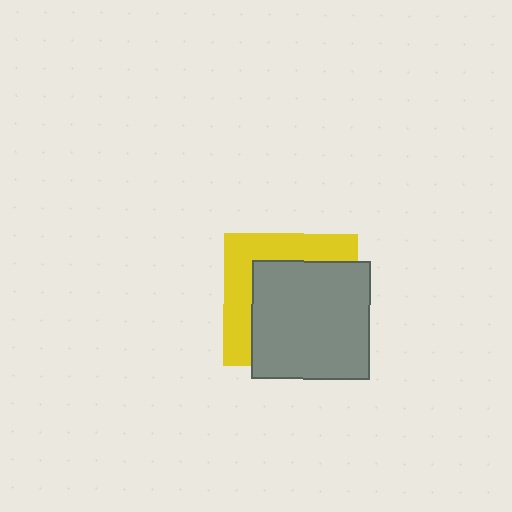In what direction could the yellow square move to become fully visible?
The yellow square could move toward the upper-left. That would shift it out from behind the gray square entirely.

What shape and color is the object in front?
The object in front is a gray square.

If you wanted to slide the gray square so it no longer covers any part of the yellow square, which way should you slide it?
Slide it toward the lower-right — that is the most direct way to separate the two shapes.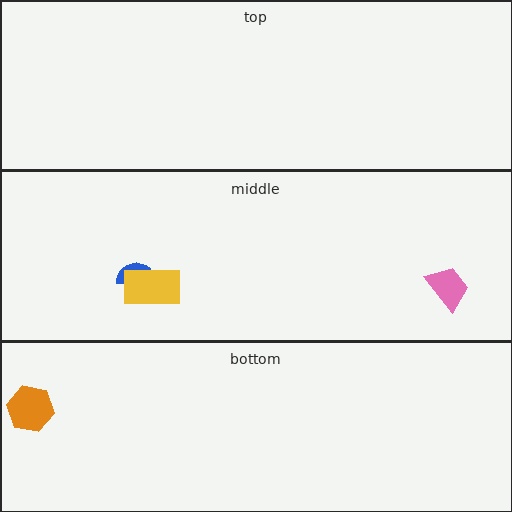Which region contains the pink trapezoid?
The middle region.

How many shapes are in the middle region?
3.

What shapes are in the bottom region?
The orange hexagon.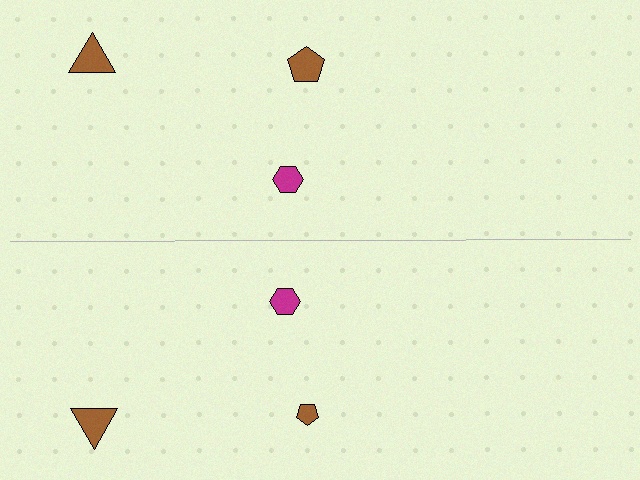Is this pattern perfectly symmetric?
No, the pattern is not perfectly symmetric. The brown pentagon on the bottom side has a different size than its mirror counterpart.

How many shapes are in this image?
There are 6 shapes in this image.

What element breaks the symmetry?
The brown pentagon on the bottom side has a different size than its mirror counterpart.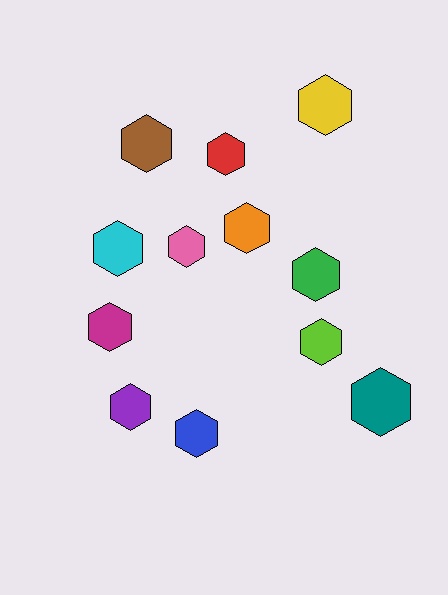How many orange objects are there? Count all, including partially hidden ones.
There is 1 orange object.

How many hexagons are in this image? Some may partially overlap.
There are 12 hexagons.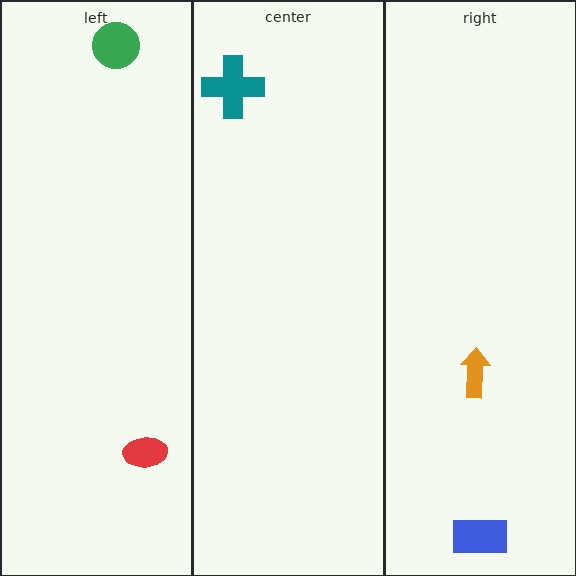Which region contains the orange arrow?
The right region.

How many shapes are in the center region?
1.